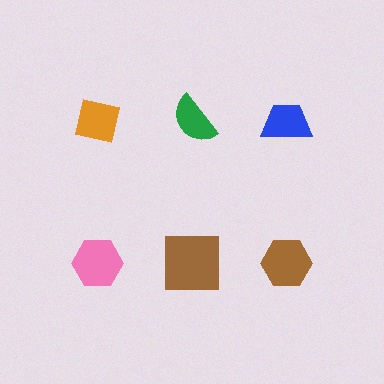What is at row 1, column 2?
A green semicircle.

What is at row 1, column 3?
A blue trapezoid.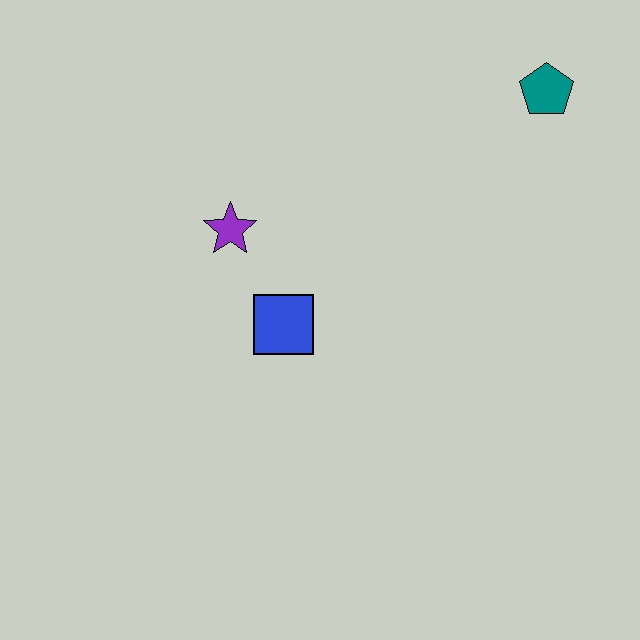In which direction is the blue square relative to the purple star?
The blue square is below the purple star.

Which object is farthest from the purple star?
The teal pentagon is farthest from the purple star.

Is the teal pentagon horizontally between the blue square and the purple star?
No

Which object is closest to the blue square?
The purple star is closest to the blue square.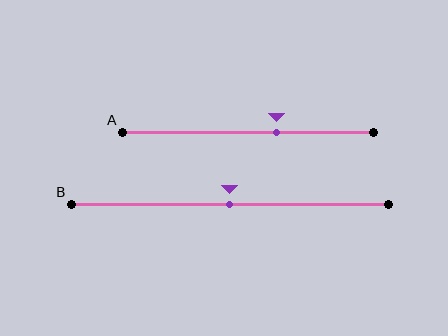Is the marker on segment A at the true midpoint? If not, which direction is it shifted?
No, the marker on segment A is shifted to the right by about 12% of the segment length.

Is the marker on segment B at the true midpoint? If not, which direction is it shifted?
Yes, the marker on segment B is at the true midpoint.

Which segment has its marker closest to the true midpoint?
Segment B has its marker closest to the true midpoint.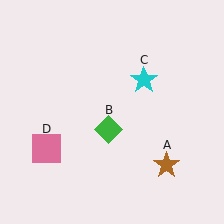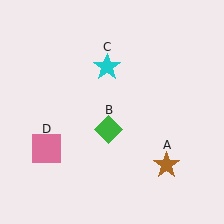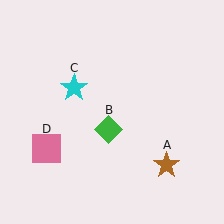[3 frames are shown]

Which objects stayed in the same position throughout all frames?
Brown star (object A) and green diamond (object B) and pink square (object D) remained stationary.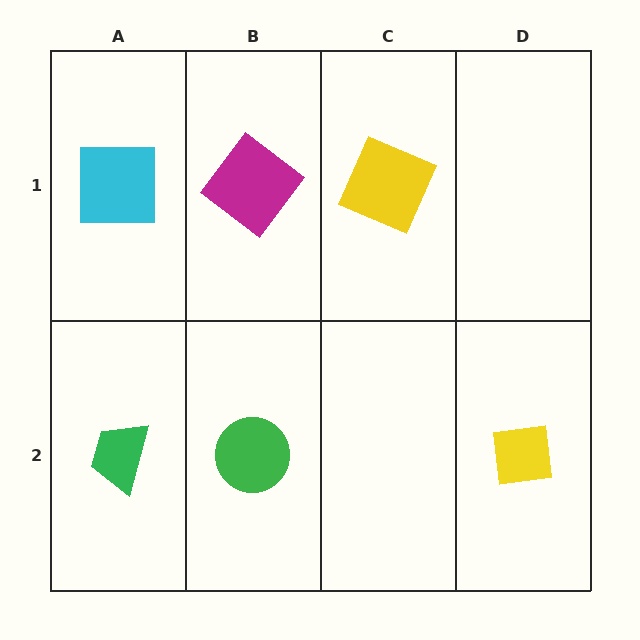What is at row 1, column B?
A magenta diamond.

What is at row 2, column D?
A yellow square.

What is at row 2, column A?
A green trapezoid.